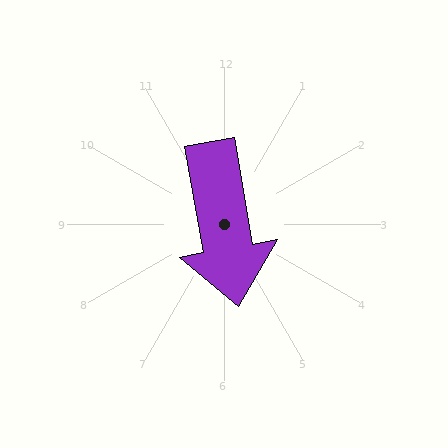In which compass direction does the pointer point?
South.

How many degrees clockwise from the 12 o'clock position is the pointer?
Approximately 170 degrees.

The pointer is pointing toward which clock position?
Roughly 6 o'clock.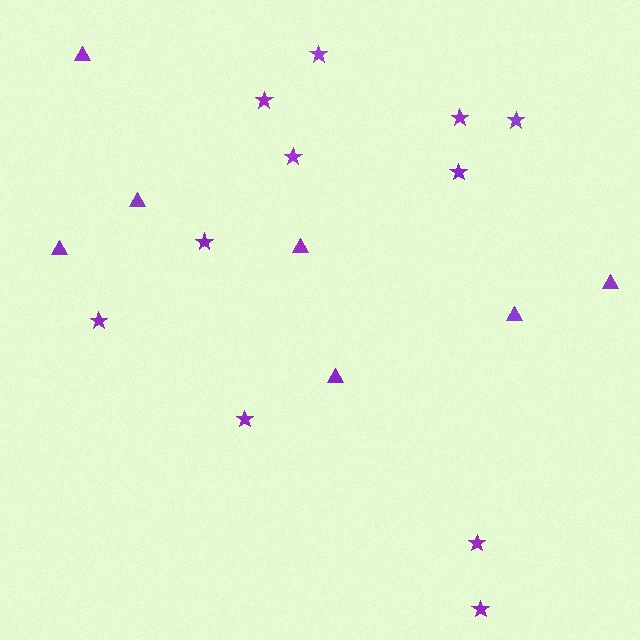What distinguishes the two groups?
There are 2 groups: one group of triangles (7) and one group of stars (11).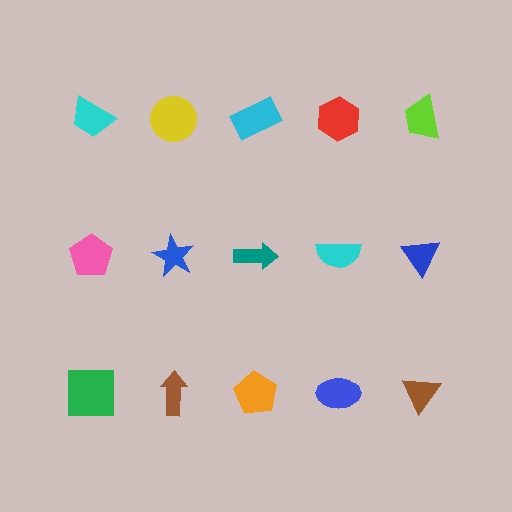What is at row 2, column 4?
A cyan semicircle.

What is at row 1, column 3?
A cyan rectangle.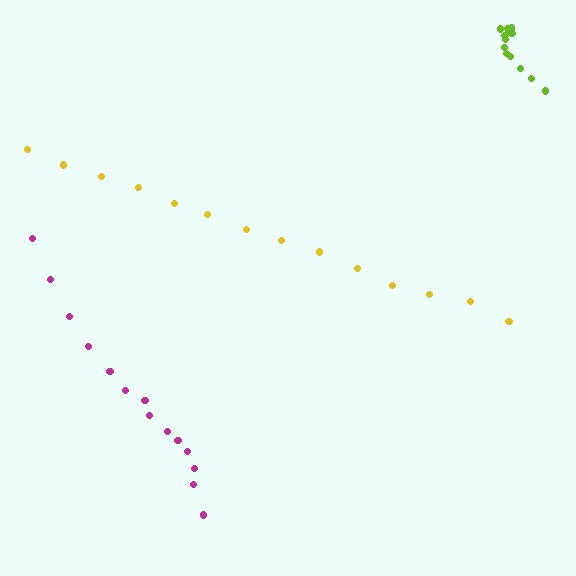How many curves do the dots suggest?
There are 3 distinct paths.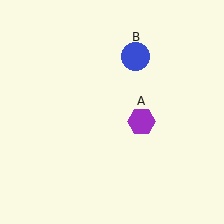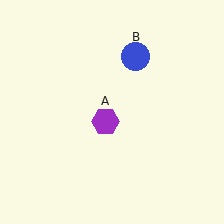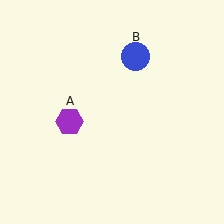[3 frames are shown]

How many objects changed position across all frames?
1 object changed position: purple hexagon (object A).